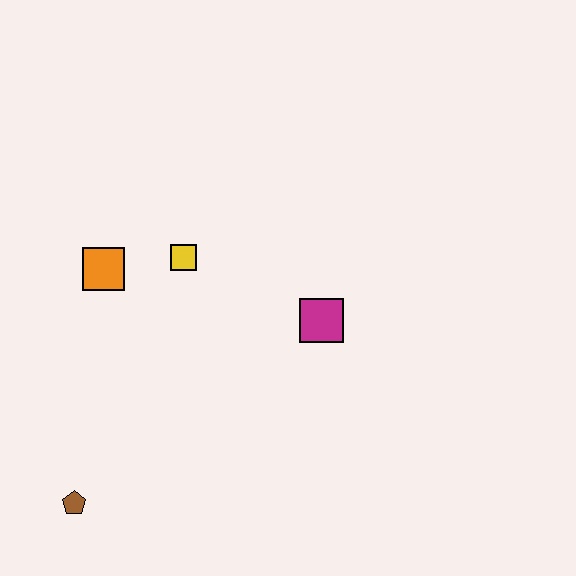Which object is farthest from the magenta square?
The brown pentagon is farthest from the magenta square.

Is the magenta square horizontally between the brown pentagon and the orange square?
No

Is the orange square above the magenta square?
Yes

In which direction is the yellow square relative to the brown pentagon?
The yellow square is above the brown pentagon.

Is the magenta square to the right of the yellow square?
Yes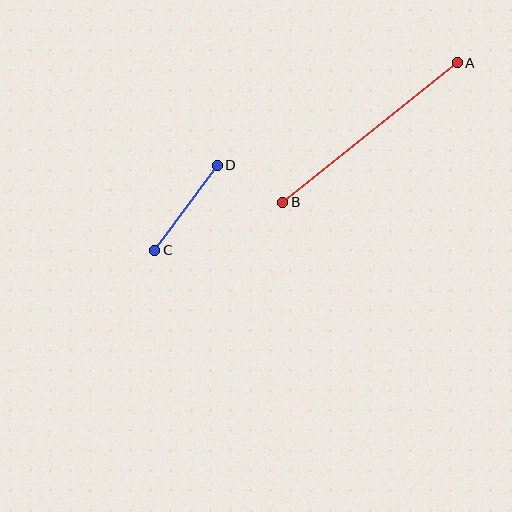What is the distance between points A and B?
The distance is approximately 223 pixels.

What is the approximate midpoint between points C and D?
The midpoint is at approximately (186, 208) pixels.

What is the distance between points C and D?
The distance is approximately 106 pixels.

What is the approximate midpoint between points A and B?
The midpoint is at approximately (370, 133) pixels.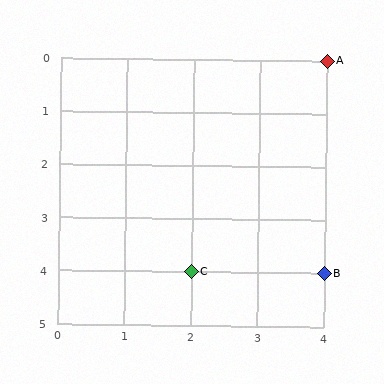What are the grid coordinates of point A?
Point A is at grid coordinates (4, 0).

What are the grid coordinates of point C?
Point C is at grid coordinates (2, 4).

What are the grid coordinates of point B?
Point B is at grid coordinates (4, 4).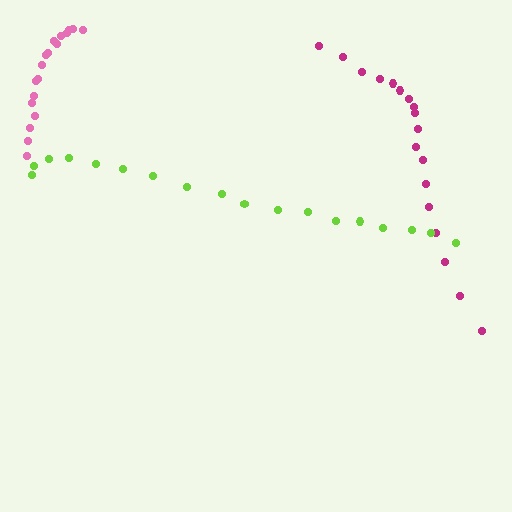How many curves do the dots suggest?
There are 3 distinct paths.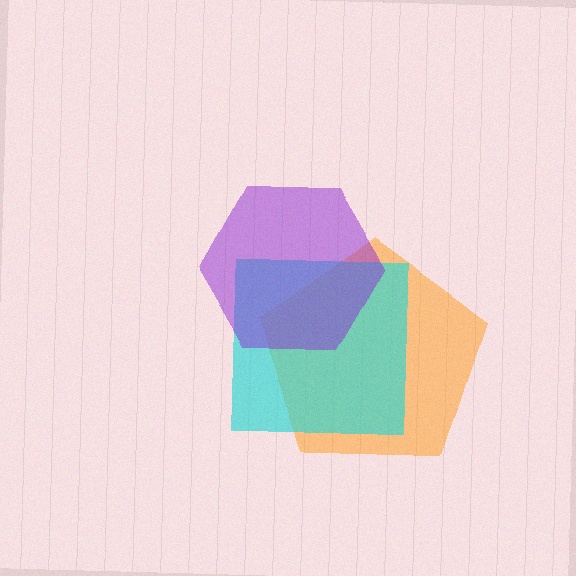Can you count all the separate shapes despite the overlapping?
Yes, there are 3 separate shapes.